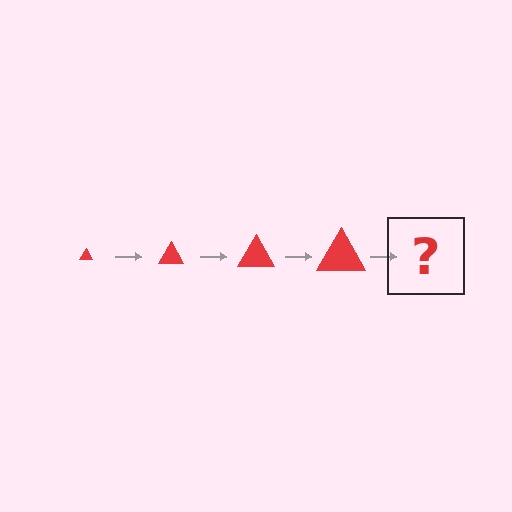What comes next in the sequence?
The next element should be a red triangle, larger than the previous one.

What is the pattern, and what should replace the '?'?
The pattern is that the triangle gets progressively larger each step. The '?' should be a red triangle, larger than the previous one.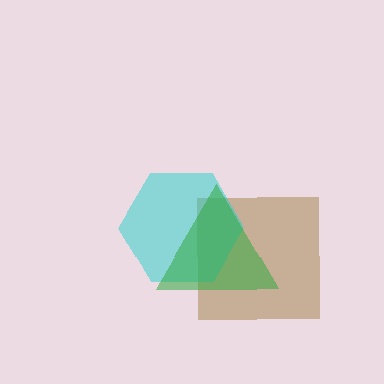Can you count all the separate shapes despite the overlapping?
Yes, there are 3 separate shapes.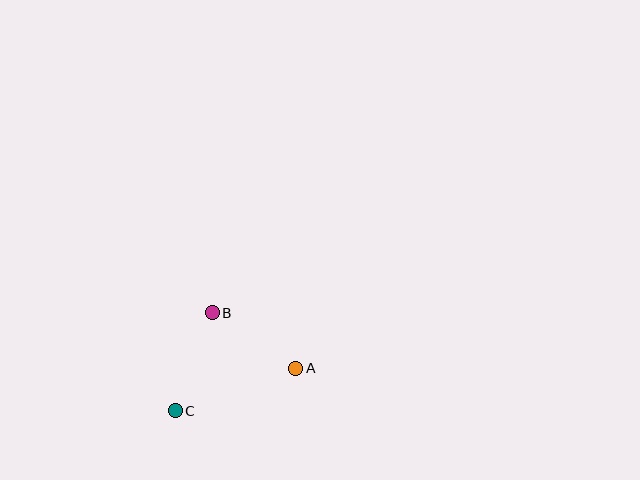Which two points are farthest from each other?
Points A and C are farthest from each other.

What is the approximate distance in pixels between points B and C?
The distance between B and C is approximately 105 pixels.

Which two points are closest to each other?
Points A and B are closest to each other.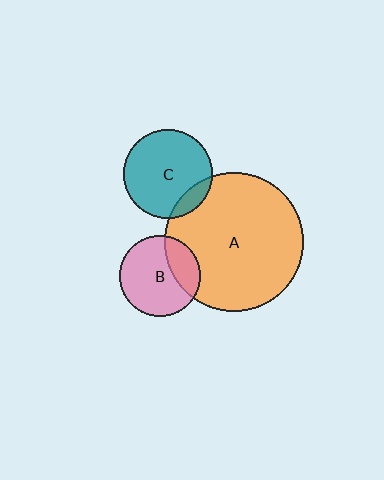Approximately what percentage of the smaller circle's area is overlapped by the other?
Approximately 15%.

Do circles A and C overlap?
Yes.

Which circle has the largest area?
Circle A (orange).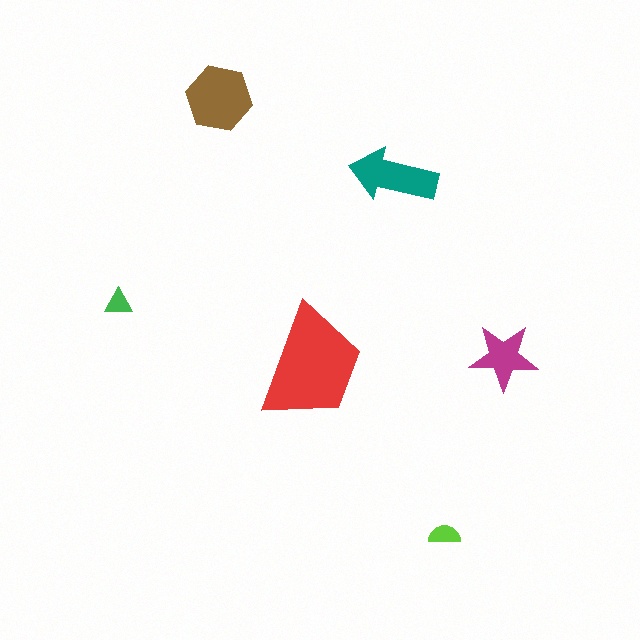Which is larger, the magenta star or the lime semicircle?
The magenta star.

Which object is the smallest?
The green triangle.